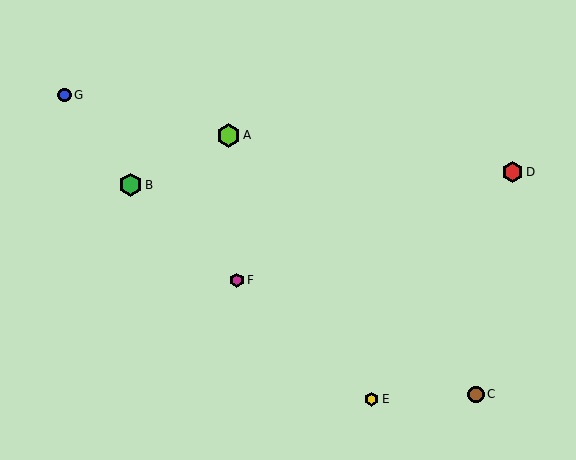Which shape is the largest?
The lime hexagon (labeled A) is the largest.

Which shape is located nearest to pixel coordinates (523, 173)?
The red hexagon (labeled D) at (512, 172) is nearest to that location.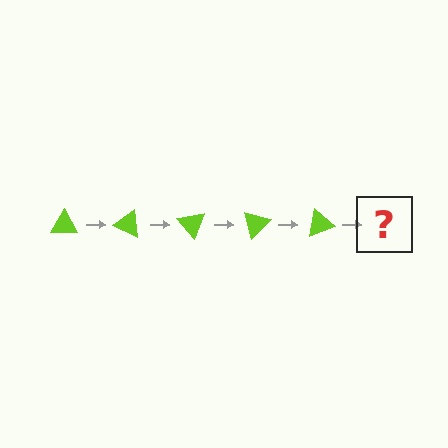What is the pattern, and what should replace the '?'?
The pattern is that the triangle rotates 25 degrees each step. The '?' should be a lime triangle rotated 125 degrees.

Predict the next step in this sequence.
The next step is a lime triangle rotated 125 degrees.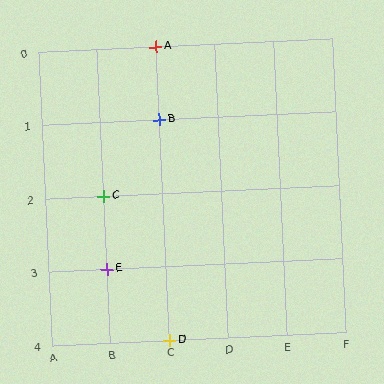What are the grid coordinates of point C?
Point C is at grid coordinates (B, 2).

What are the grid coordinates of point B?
Point B is at grid coordinates (C, 1).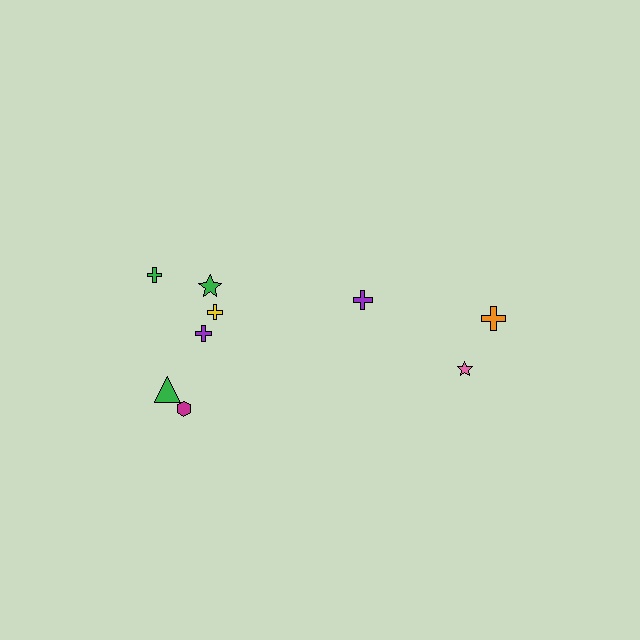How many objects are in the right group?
There are 3 objects.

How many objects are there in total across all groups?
There are 9 objects.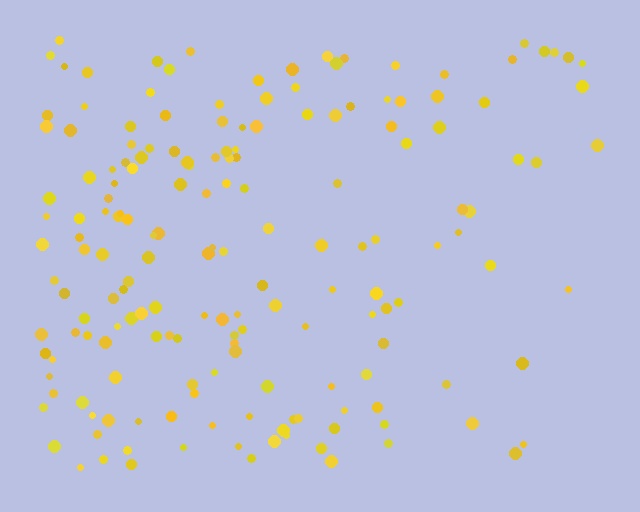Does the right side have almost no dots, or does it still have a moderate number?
Still a moderate number, just noticeably fewer than the left.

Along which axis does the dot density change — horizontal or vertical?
Horizontal.